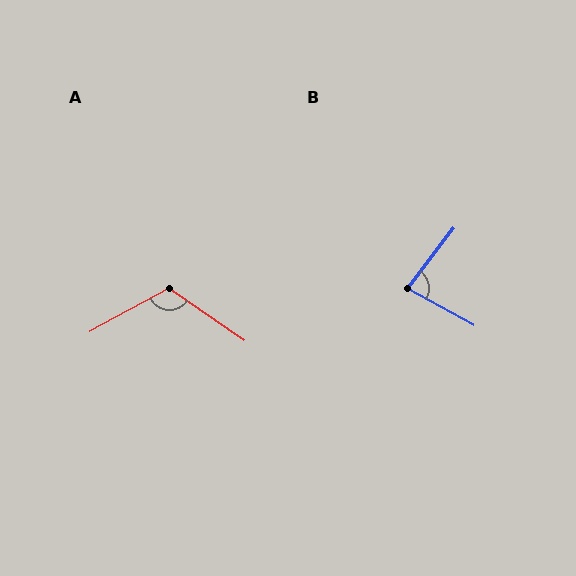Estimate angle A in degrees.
Approximately 116 degrees.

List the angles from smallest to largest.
B (81°), A (116°).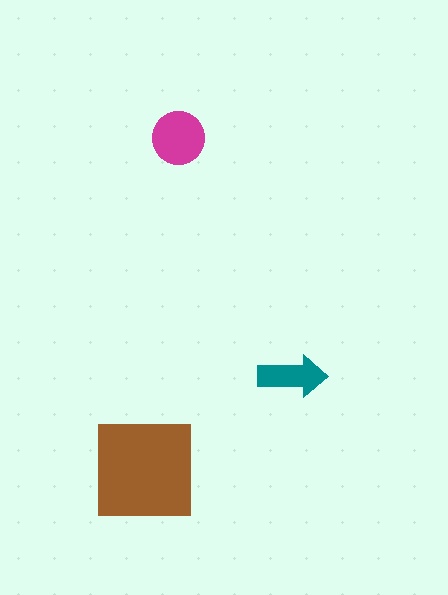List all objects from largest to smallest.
The brown square, the magenta circle, the teal arrow.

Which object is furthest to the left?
The brown square is leftmost.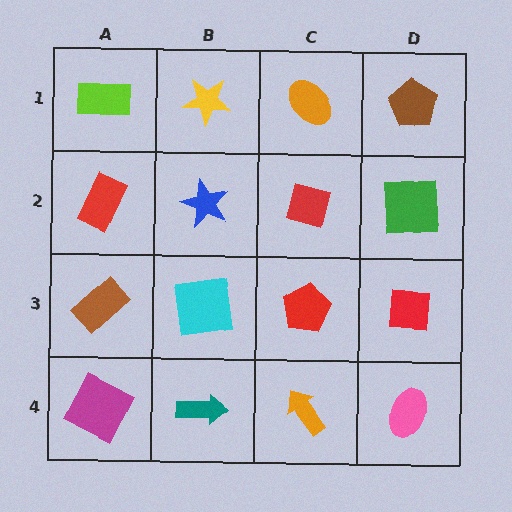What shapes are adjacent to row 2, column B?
A yellow star (row 1, column B), a cyan square (row 3, column B), a red rectangle (row 2, column A), a red square (row 2, column C).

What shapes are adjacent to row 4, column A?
A brown rectangle (row 3, column A), a teal arrow (row 4, column B).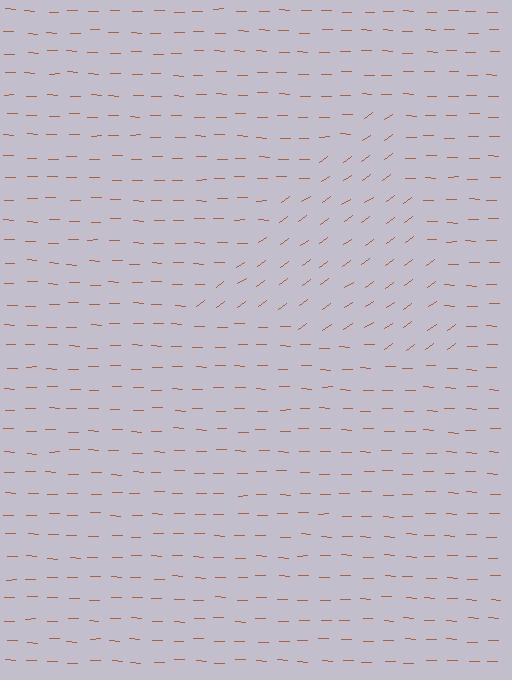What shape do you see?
I see a triangle.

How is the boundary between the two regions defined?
The boundary is defined purely by a change in line orientation (approximately 37 degrees difference). All lines are the same color and thickness.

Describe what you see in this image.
The image is filled with small brown line segments. A triangle region in the image has lines oriented differently from the surrounding lines, creating a visible texture boundary.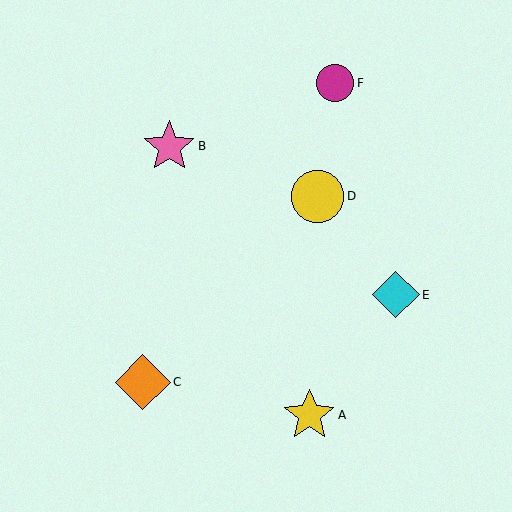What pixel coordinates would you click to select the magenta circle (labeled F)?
Click at (335, 83) to select the magenta circle F.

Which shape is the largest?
The orange diamond (labeled C) is the largest.